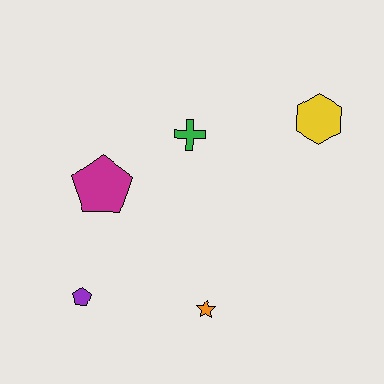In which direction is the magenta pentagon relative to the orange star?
The magenta pentagon is above the orange star.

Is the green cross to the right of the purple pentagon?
Yes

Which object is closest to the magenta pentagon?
The green cross is closest to the magenta pentagon.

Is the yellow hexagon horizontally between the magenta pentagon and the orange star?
No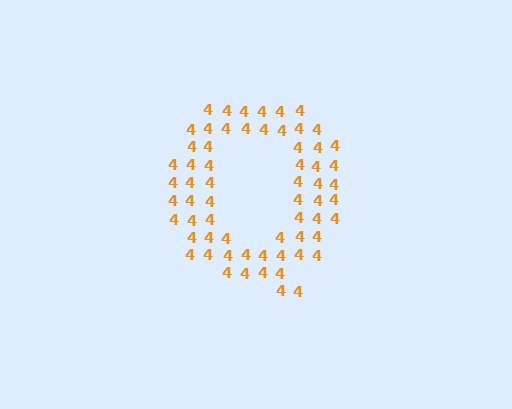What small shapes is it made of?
It is made of small digit 4's.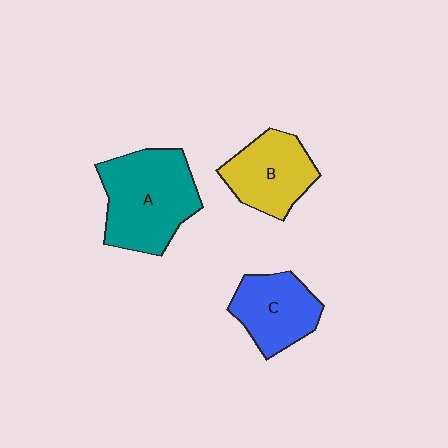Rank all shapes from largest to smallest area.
From largest to smallest: A (teal), B (yellow), C (blue).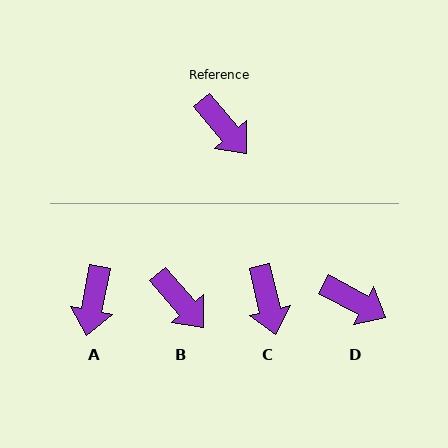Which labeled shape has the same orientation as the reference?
B.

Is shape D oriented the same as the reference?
No, it is off by about 21 degrees.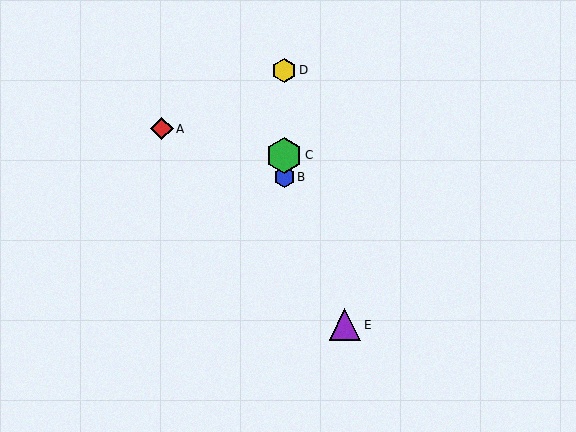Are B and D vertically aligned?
Yes, both are at x≈284.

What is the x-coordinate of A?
Object A is at x≈162.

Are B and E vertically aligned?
No, B is at x≈284 and E is at x≈345.